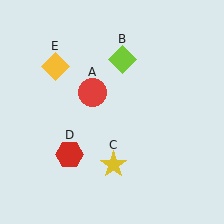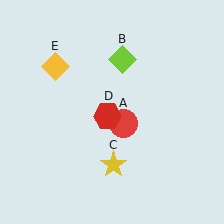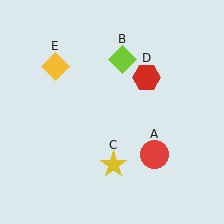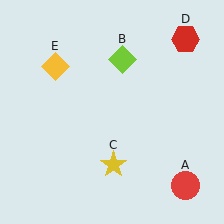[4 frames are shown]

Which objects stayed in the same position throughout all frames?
Lime diamond (object B) and yellow star (object C) and yellow diamond (object E) remained stationary.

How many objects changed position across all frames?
2 objects changed position: red circle (object A), red hexagon (object D).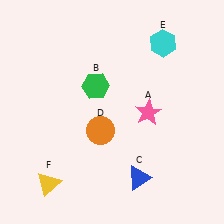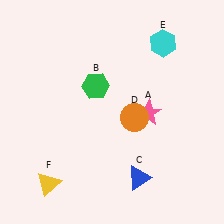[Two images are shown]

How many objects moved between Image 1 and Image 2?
1 object moved between the two images.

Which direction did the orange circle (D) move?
The orange circle (D) moved right.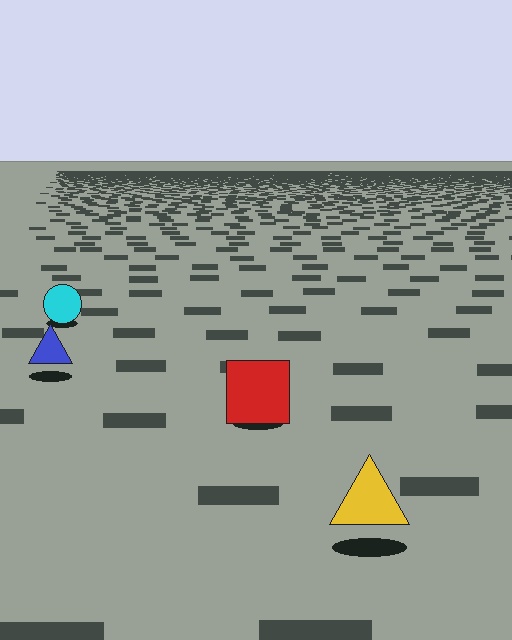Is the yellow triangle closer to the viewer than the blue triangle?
Yes. The yellow triangle is closer — you can tell from the texture gradient: the ground texture is coarser near it.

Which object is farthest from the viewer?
The cyan circle is farthest from the viewer. It appears smaller and the ground texture around it is denser.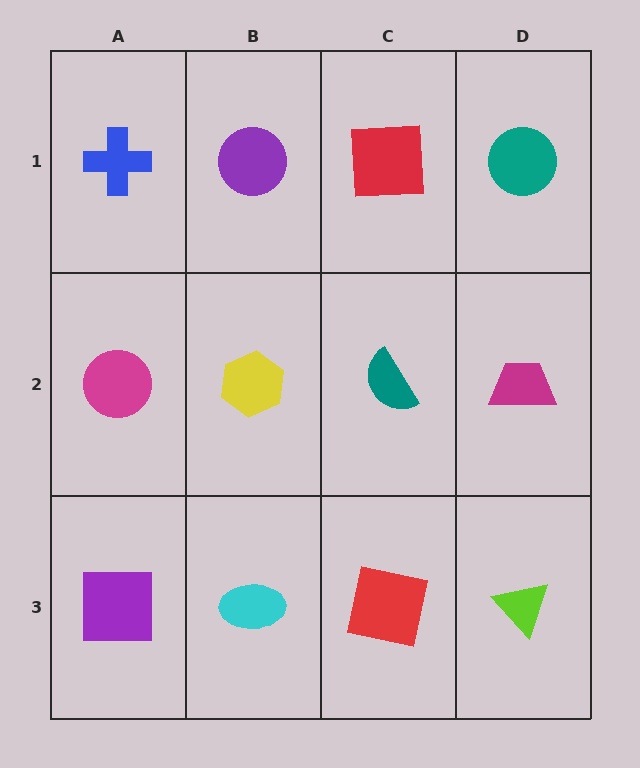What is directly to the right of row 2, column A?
A yellow hexagon.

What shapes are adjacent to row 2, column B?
A purple circle (row 1, column B), a cyan ellipse (row 3, column B), a magenta circle (row 2, column A), a teal semicircle (row 2, column C).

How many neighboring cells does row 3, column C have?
3.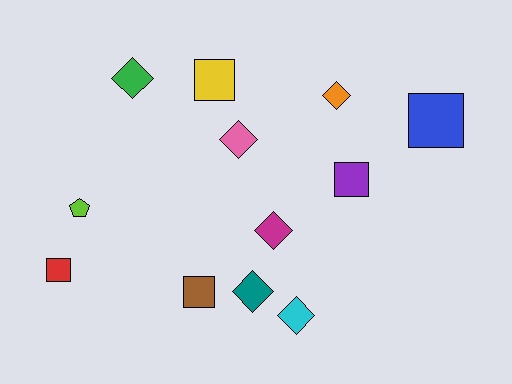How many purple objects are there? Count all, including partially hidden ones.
There is 1 purple object.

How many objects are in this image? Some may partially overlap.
There are 12 objects.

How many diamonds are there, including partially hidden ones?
There are 6 diamonds.